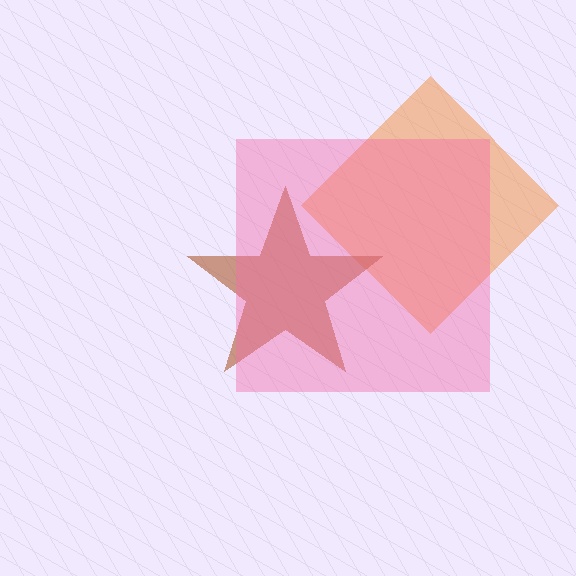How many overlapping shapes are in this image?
There are 3 overlapping shapes in the image.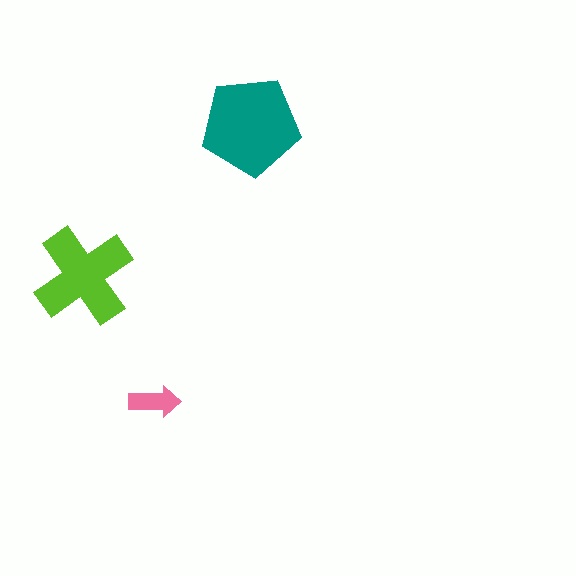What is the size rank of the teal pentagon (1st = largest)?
1st.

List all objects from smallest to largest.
The pink arrow, the lime cross, the teal pentagon.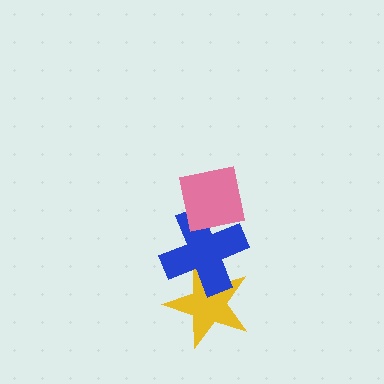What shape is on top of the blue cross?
The pink square is on top of the blue cross.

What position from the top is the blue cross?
The blue cross is 2nd from the top.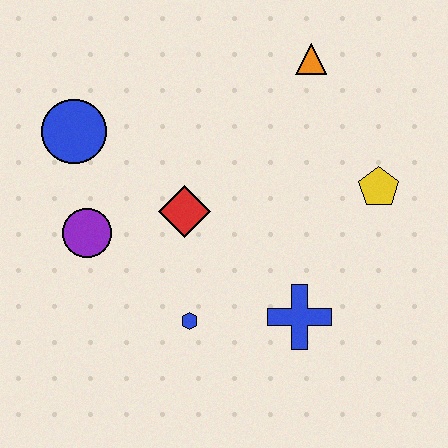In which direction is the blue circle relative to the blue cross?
The blue circle is to the left of the blue cross.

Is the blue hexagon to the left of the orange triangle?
Yes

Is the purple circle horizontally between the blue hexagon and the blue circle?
Yes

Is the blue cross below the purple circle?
Yes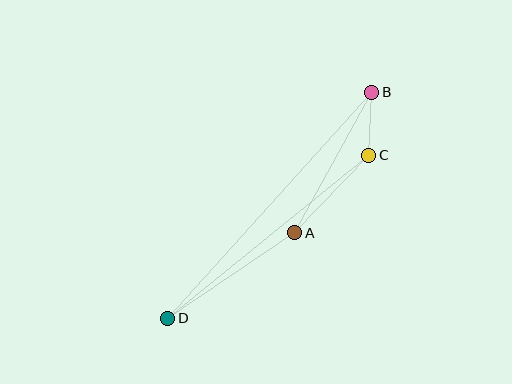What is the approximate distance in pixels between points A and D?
The distance between A and D is approximately 153 pixels.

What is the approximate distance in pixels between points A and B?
The distance between A and B is approximately 160 pixels.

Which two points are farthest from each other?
Points B and D are farthest from each other.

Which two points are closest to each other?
Points B and C are closest to each other.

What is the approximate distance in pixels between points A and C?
The distance between A and C is approximately 107 pixels.